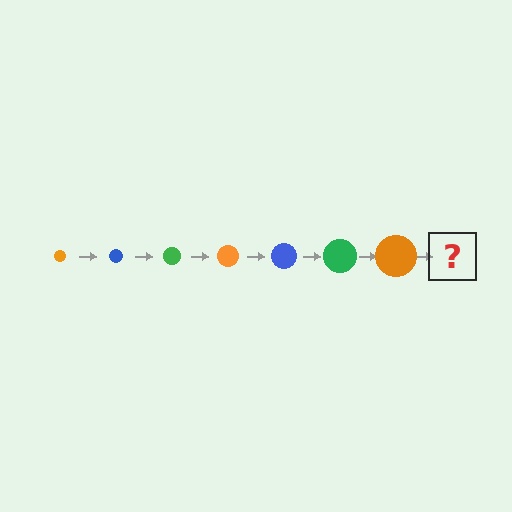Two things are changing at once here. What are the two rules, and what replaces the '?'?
The two rules are that the circle grows larger each step and the color cycles through orange, blue, and green. The '?' should be a blue circle, larger than the previous one.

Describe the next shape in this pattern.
It should be a blue circle, larger than the previous one.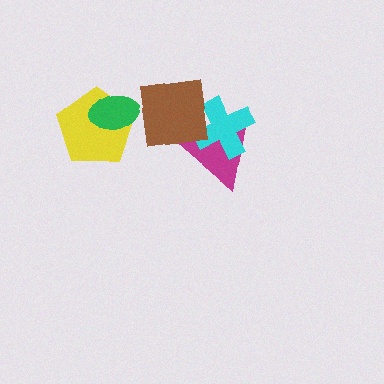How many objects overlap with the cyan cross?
2 objects overlap with the cyan cross.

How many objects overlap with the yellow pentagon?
1 object overlaps with the yellow pentagon.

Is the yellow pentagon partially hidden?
Yes, it is partially covered by another shape.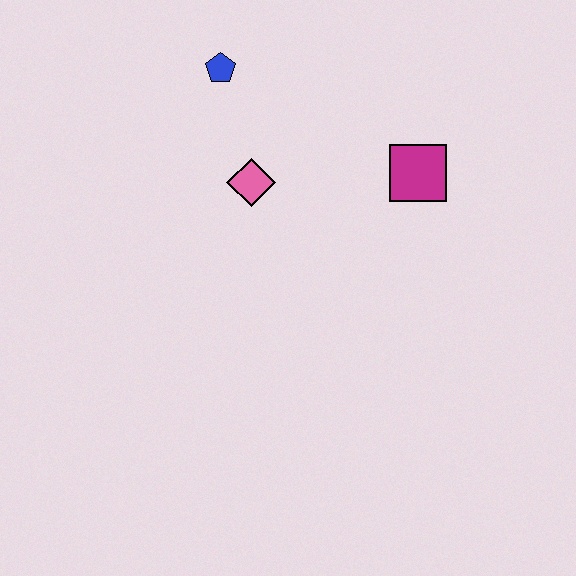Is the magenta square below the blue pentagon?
Yes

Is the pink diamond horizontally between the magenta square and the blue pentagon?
Yes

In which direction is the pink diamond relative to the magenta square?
The pink diamond is to the left of the magenta square.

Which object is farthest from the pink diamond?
The magenta square is farthest from the pink diamond.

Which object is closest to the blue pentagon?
The pink diamond is closest to the blue pentagon.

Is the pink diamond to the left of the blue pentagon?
No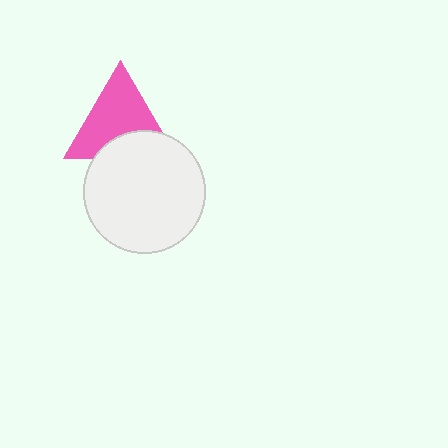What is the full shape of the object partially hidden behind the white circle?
The partially hidden object is a pink triangle.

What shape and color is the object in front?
The object in front is a white circle.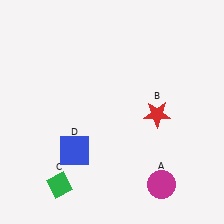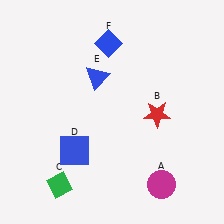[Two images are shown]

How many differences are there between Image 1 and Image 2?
There are 2 differences between the two images.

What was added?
A blue triangle (E), a blue diamond (F) were added in Image 2.